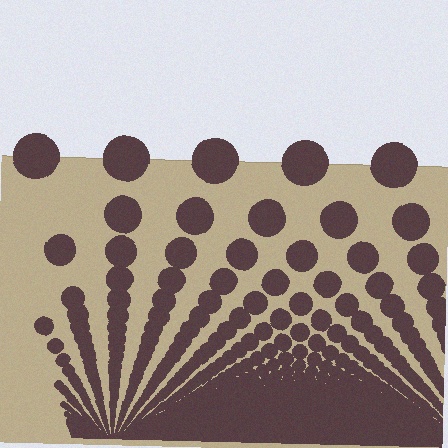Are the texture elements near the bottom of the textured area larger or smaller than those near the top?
Smaller. The gradient is inverted — elements near the bottom are smaller and denser.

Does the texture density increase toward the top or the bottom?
Density increases toward the bottom.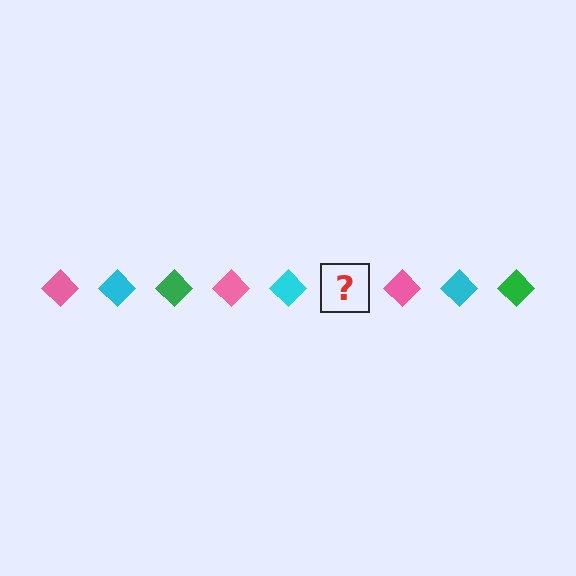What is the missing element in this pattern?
The missing element is a green diamond.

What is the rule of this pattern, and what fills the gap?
The rule is that the pattern cycles through pink, cyan, green diamonds. The gap should be filled with a green diamond.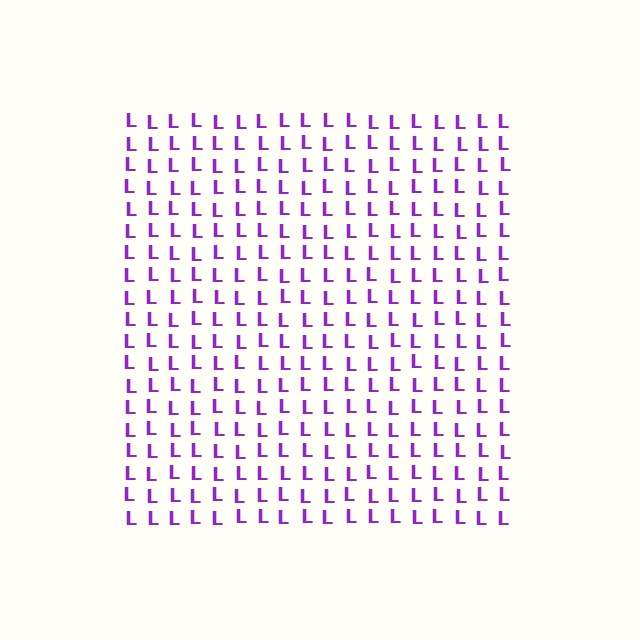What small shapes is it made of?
It is made of small letter L's.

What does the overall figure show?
The overall figure shows a square.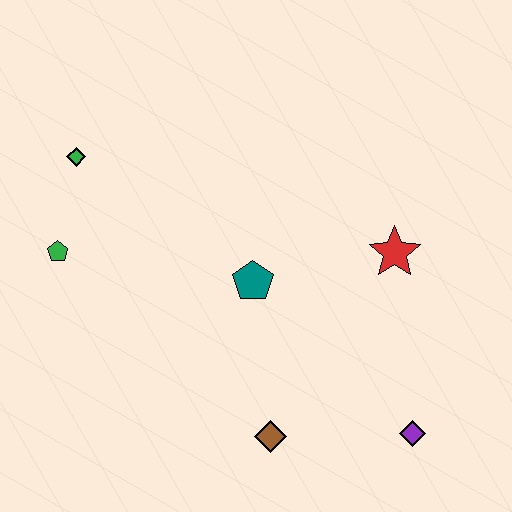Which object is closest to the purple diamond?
The brown diamond is closest to the purple diamond.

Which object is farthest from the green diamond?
The purple diamond is farthest from the green diamond.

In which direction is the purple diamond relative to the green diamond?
The purple diamond is to the right of the green diamond.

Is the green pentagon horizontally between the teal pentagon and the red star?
No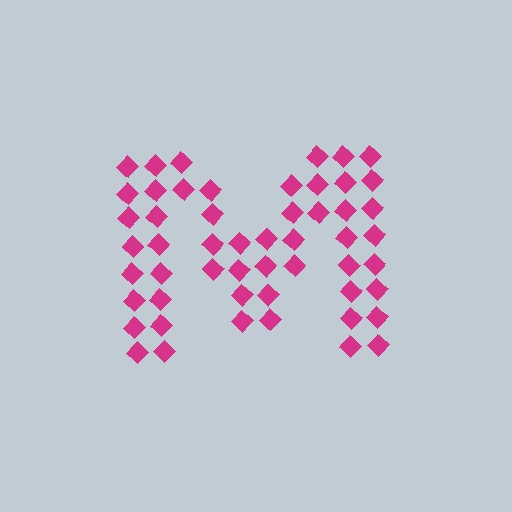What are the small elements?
The small elements are diamonds.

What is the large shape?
The large shape is the letter M.